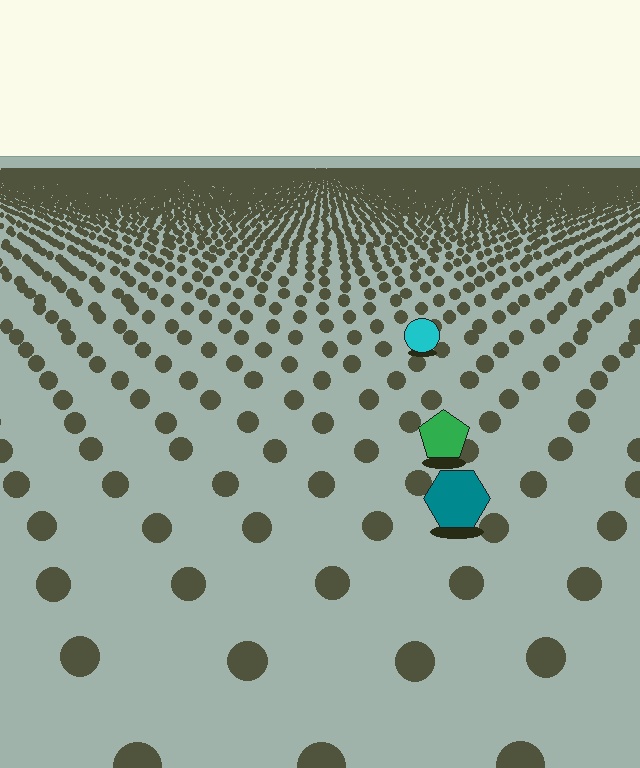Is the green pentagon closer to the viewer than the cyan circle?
Yes. The green pentagon is closer — you can tell from the texture gradient: the ground texture is coarser near it.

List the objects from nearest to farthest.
From nearest to farthest: the teal hexagon, the green pentagon, the cyan circle.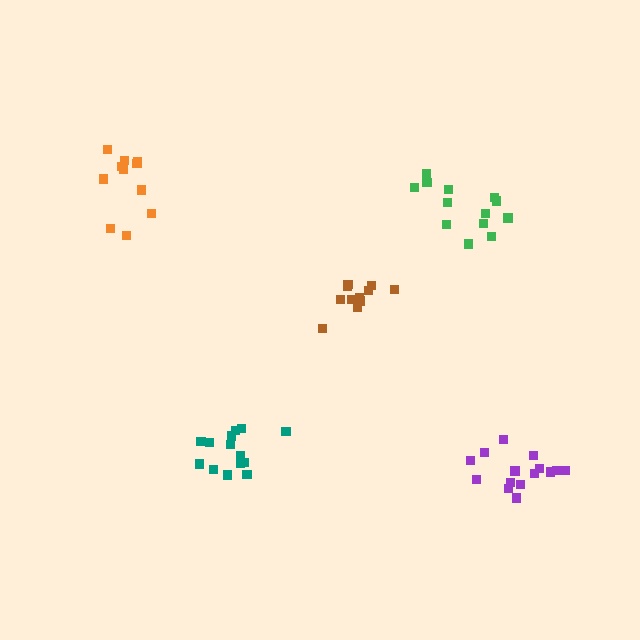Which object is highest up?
The orange cluster is topmost.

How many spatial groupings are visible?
There are 5 spatial groupings.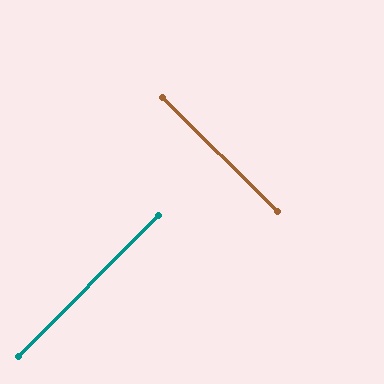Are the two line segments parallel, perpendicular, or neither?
Perpendicular — they meet at approximately 90°.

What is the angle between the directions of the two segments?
Approximately 90 degrees.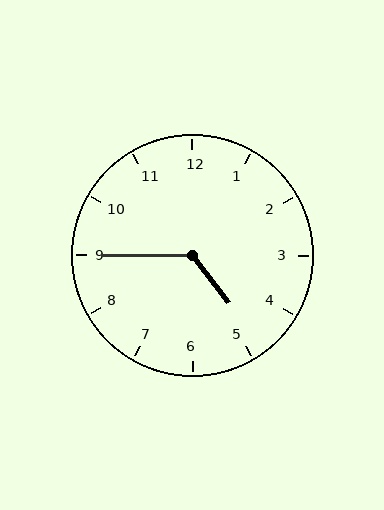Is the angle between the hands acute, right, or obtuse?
It is obtuse.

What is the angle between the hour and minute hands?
Approximately 128 degrees.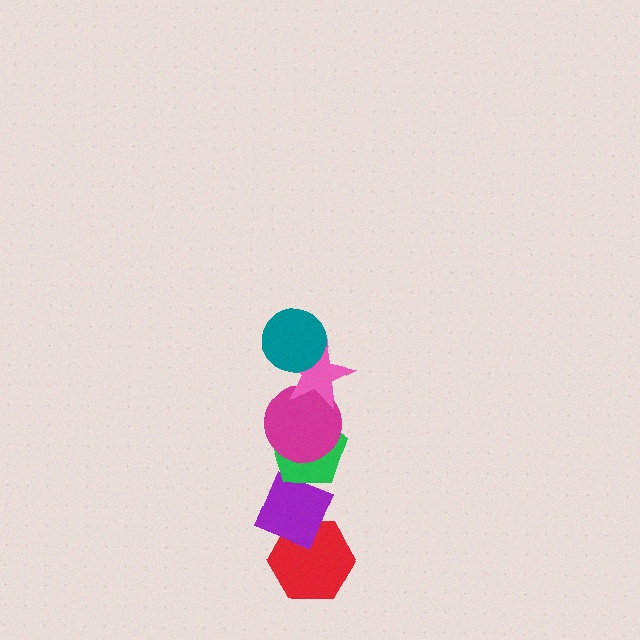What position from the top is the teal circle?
The teal circle is 1st from the top.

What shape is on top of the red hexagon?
The purple diamond is on top of the red hexagon.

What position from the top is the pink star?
The pink star is 2nd from the top.